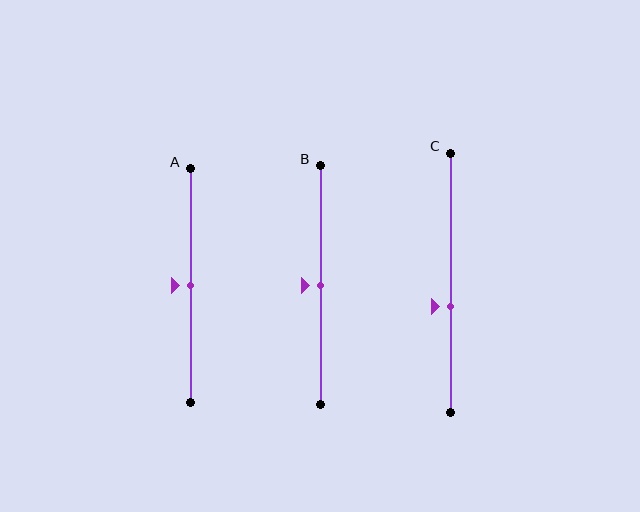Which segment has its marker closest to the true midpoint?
Segment A has its marker closest to the true midpoint.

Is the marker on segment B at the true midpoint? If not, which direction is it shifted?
Yes, the marker on segment B is at the true midpoint.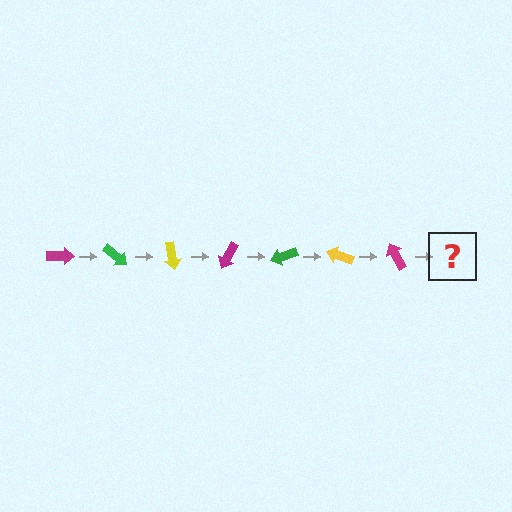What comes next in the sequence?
The next element should be a green arrow, rotated 280 degrees from the start.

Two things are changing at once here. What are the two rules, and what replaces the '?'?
The two rules are that it rotates 40 degrees each step and the color cycles through magenta, green, and yellow. The '?' should be a green arrow, rotated 280 degrees from the start.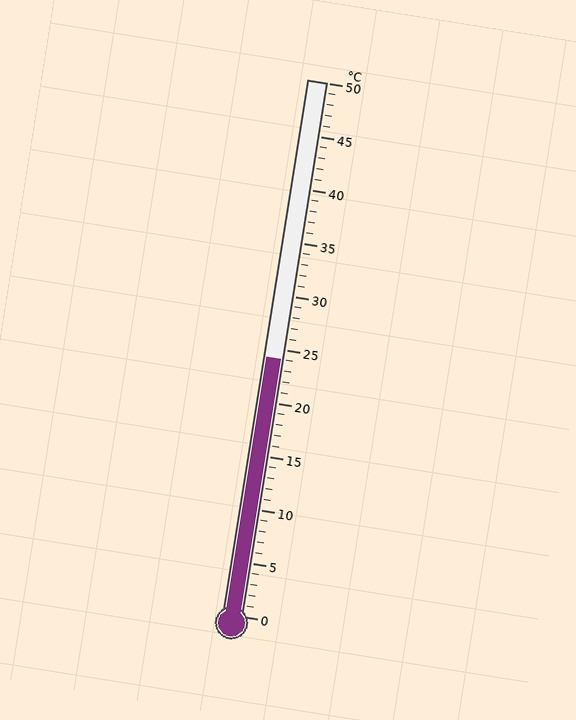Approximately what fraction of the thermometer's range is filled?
The thermometer is filled to approximately 50% of its range.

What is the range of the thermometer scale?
The thermometer scale ranges from 0°C to 50°C.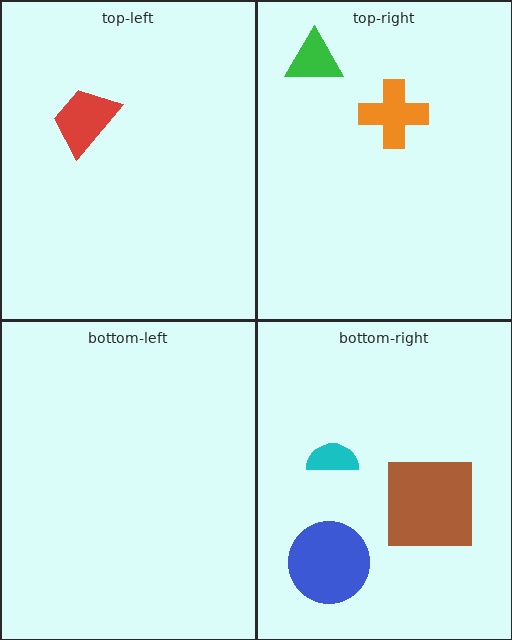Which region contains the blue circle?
The bottom-right region.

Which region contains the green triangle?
The top-right region.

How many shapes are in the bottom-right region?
3.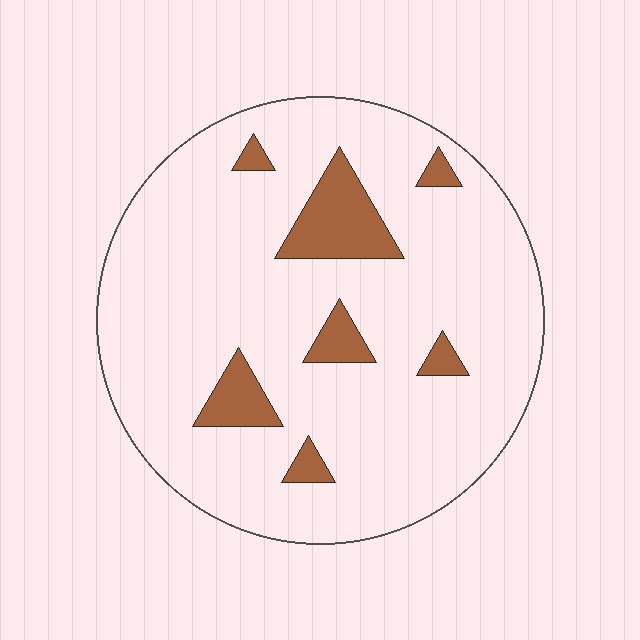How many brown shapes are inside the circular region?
7.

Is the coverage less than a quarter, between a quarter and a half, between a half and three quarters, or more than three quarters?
Less than a quarter.